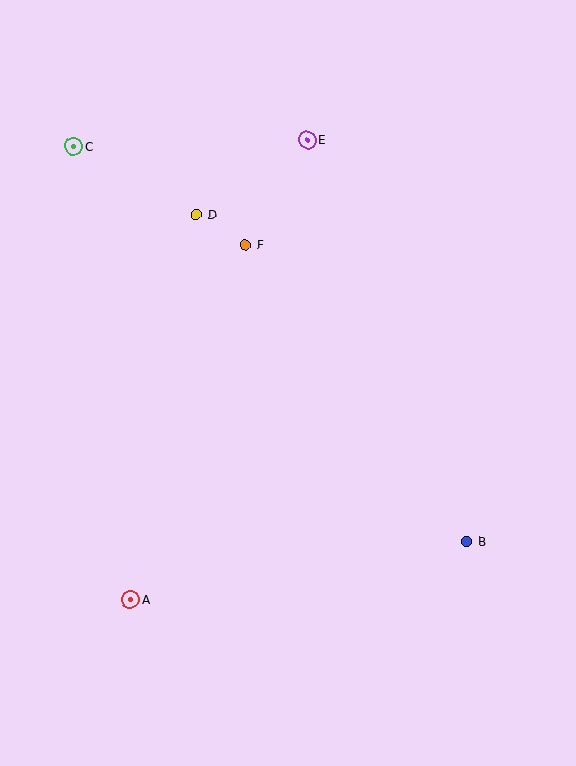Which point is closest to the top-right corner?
Point E is closest to the top-right corner.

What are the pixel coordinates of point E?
Point E is at (308, 140).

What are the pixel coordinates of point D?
Point D is at (196, 214).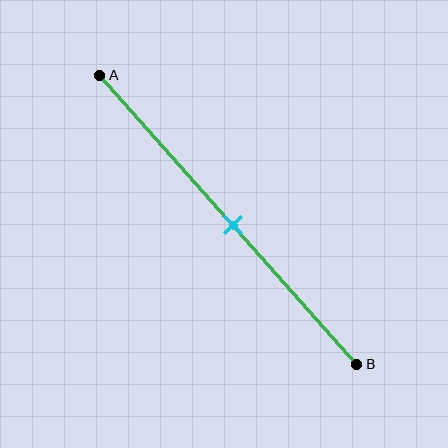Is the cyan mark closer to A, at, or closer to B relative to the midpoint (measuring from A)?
The cyan mark is approximately at the midpoint of segment AB.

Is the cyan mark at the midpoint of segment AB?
Yes, the mark is approximately at the midpoint.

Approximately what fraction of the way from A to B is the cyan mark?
The cyan mark is approximately 50% of the way from A to B.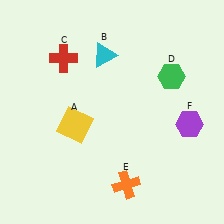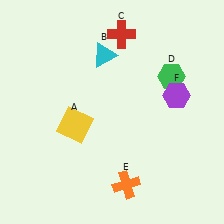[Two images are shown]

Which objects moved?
The objects that moved are: the red cross (C), the purple hexagon (F).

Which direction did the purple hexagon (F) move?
The purple hexagon (F) moved up.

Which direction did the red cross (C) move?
The red cross (C) moved right.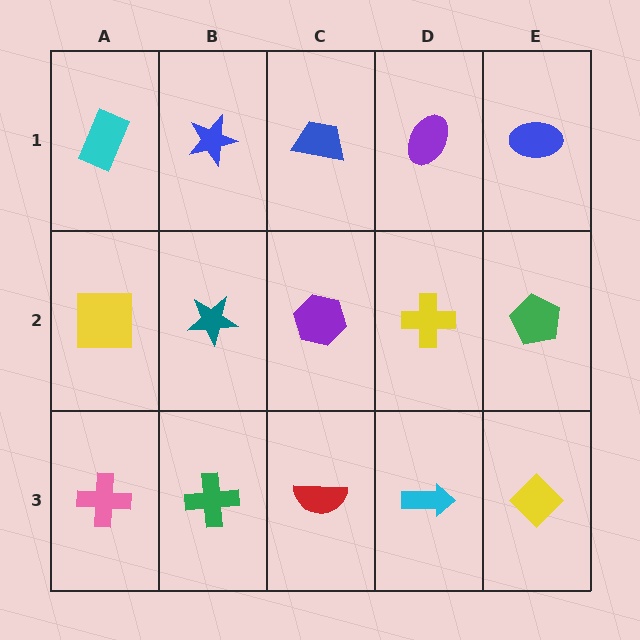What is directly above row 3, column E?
A green pentagon.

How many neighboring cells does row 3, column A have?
2.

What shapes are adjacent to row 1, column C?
A purple hexagon (row 2, column C), a blue star (row 1, column B), a purple ellipse (row 1, column D).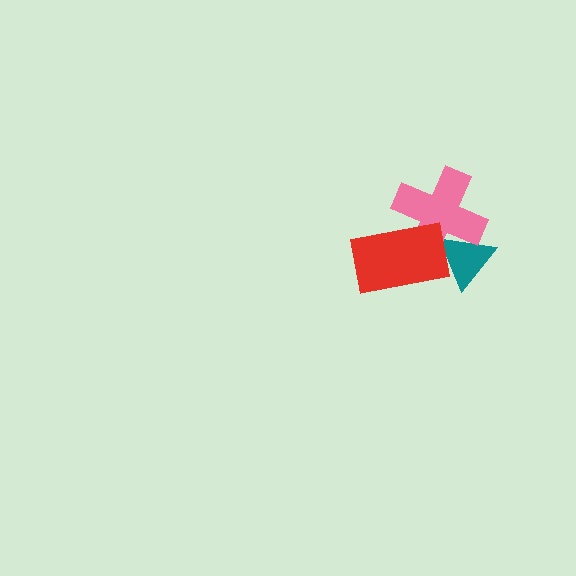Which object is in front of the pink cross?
The red rectangle is in front of the pink cross.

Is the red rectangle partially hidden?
No, no other shape covers it.